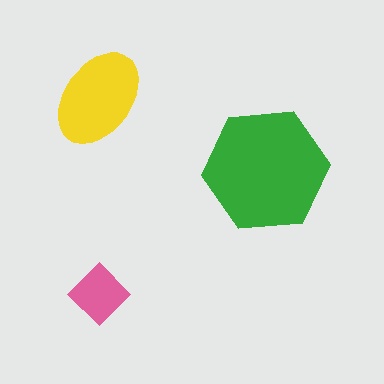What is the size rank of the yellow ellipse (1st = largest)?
2nd.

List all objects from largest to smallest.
The green hexagon, the yellow ellipse, the pink diamond.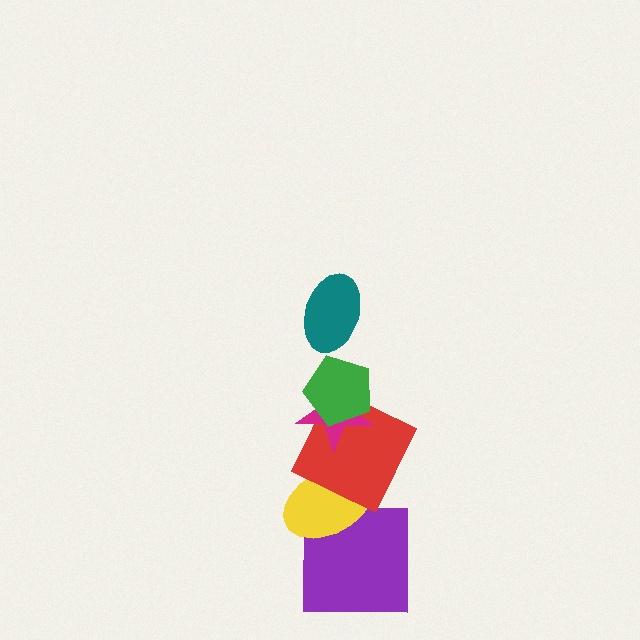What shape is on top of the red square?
The magenta star is on top of the red square.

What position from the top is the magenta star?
The magenta star is 3rd from the top.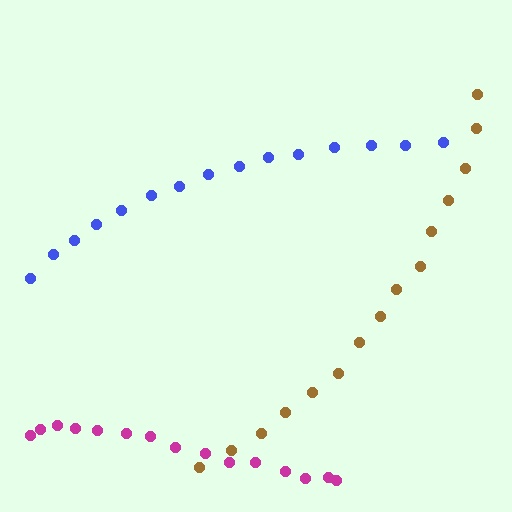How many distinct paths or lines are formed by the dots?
There are 3 distinct paths.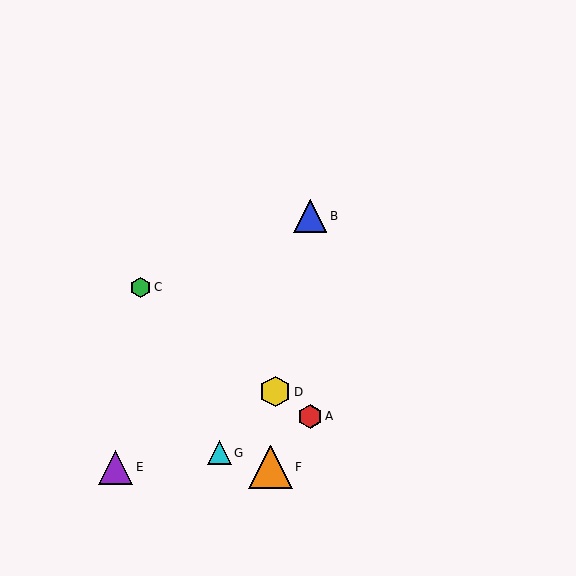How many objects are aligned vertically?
2 objects (A, B) are aligned vertically.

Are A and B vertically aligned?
Yes, both are at x≈310.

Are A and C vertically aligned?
No, A is at x≈310 and C is at x≈141.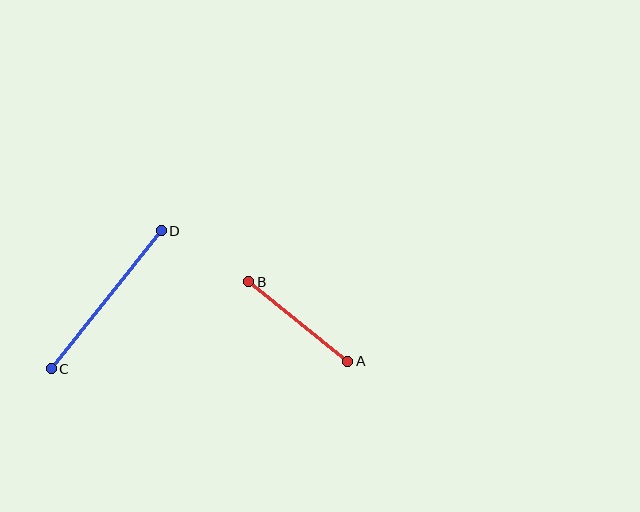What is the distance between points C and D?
The distance is approximately 176 pixels.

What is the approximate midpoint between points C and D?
The midpoint is at approximately (106, 300) pixels.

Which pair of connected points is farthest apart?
Points C and D are farthest apart.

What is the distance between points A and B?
The distance is approximately 127 pixels.